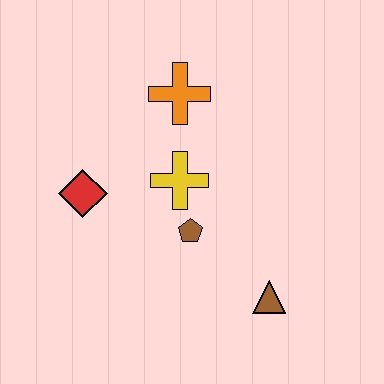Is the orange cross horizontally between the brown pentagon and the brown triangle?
No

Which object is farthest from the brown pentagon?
The orange cross is farthest from the brown pentagon.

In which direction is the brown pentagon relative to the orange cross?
The brown pentagon is below the orange cross.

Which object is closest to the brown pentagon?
The yellow cross is closest to the brown pentagon.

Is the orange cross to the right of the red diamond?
Yes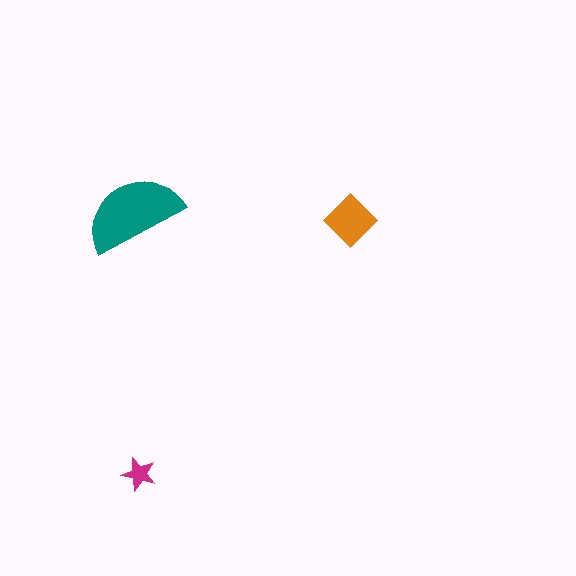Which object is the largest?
The teal semicircle.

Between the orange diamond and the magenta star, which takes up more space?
The orange diamond.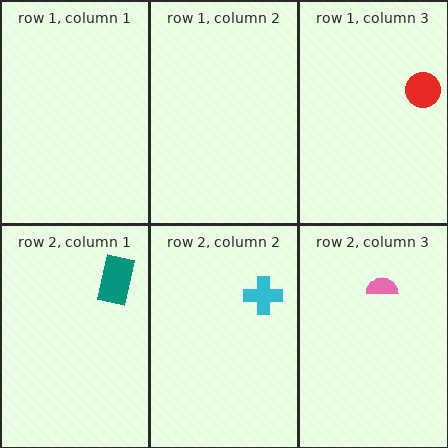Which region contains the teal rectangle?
The row 2, column 1 region.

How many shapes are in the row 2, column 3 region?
1.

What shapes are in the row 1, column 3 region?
The red circle.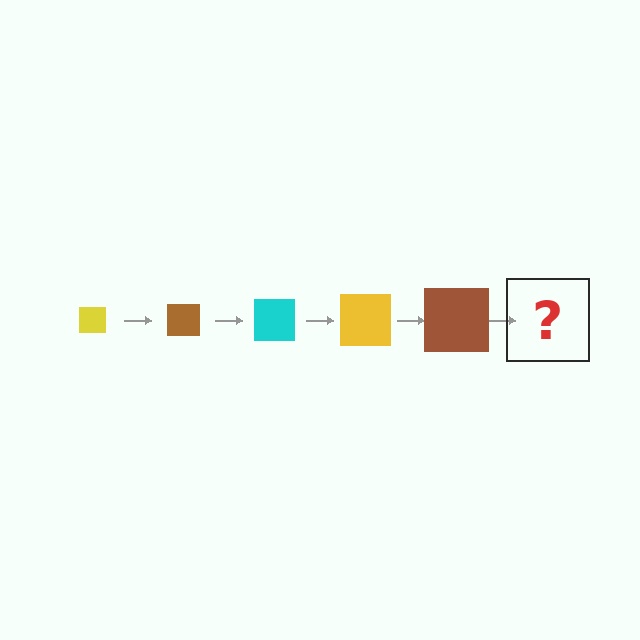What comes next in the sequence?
The next element should be a cyan square, larger than the previous one.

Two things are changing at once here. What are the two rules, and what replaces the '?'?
The two rules are that the square grows larger each step and the color cycles through yellow, brown, and cyan. The '?' should be a cyan square, larger than the previous one.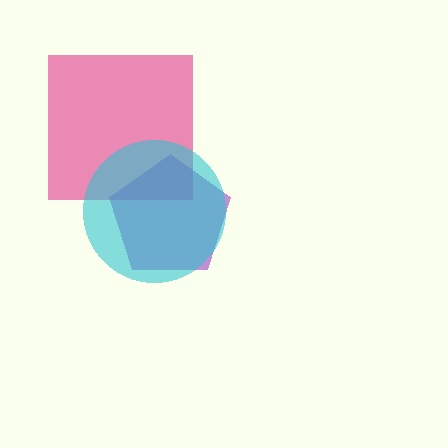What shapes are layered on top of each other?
The layered shapes are: a pink square, a purple pentagon, a cyan circle.